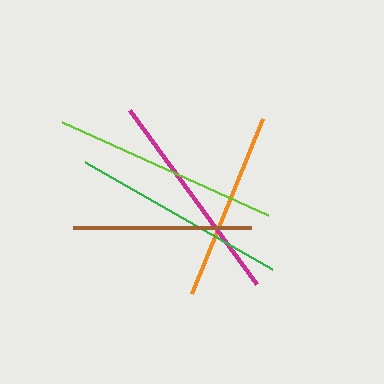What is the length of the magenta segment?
The magenta segment is approximately 216 pixels long.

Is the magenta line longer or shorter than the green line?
The green line is longer than the magenta line.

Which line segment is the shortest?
The brown line is the shortest at approximately 178 pixels.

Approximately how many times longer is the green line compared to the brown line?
The green line is approximately 1.2 times the length of the brown line.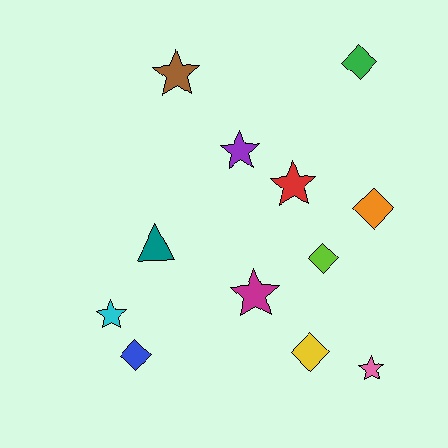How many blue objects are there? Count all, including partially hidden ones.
There is 1 blue object.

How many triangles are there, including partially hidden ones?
There is 1 triangle.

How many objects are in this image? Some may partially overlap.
There are 12 objects.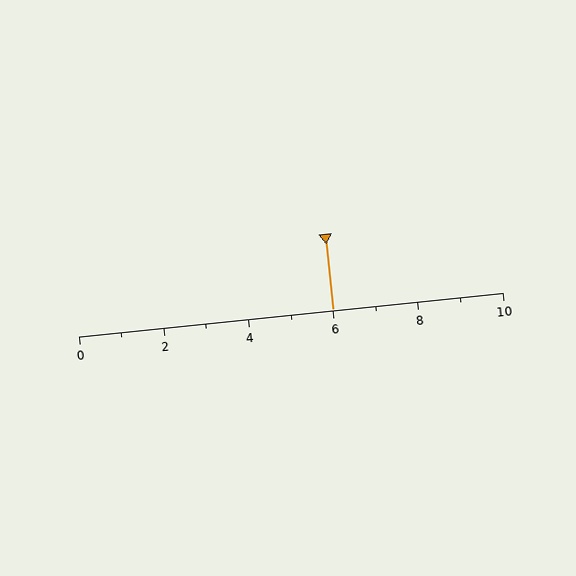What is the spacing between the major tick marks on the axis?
The major ticks are spaced 2 apart.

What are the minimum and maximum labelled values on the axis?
The axis runs from 0 to 10.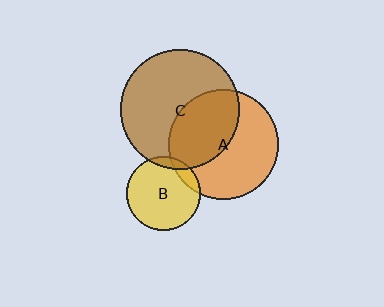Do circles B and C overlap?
Yes.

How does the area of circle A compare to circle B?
Approximately 2.2 times.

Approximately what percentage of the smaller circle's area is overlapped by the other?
Approximately 10%.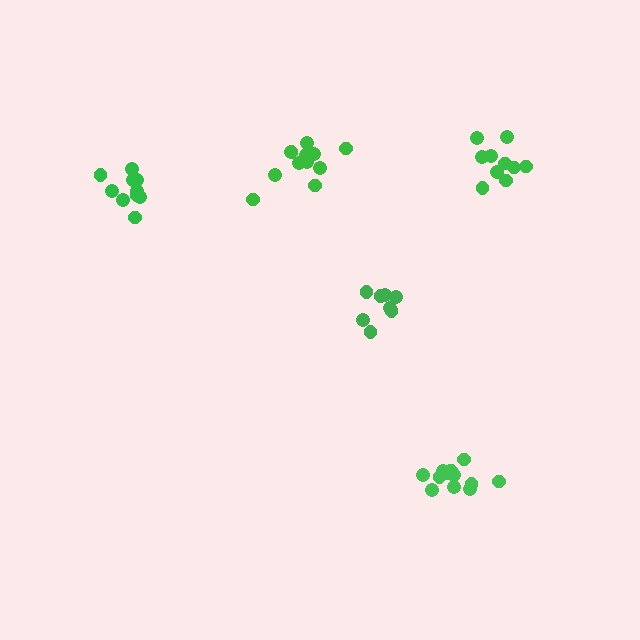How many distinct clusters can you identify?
There are 5 distinct clusters.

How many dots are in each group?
Group 1: 10 dots, Group 2: 12 dots, Group 3: 8 dots, Group 4: 12 dots, Group 5: 10 dots (52 total).